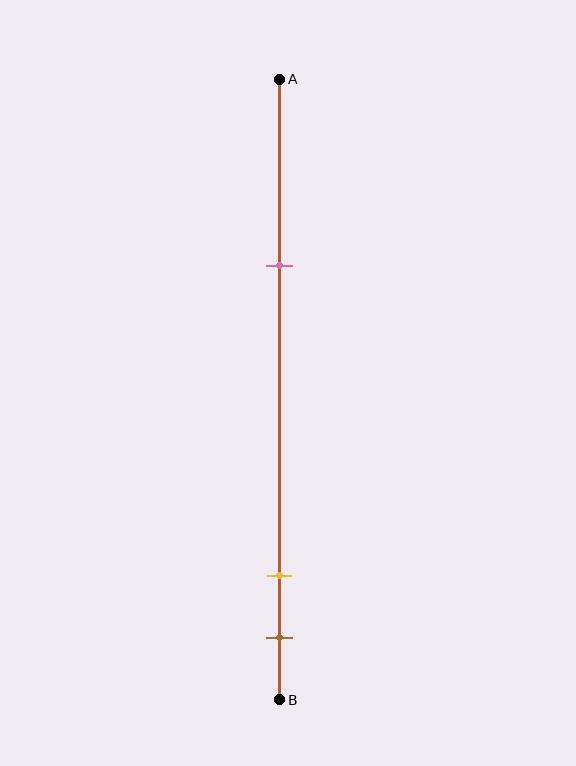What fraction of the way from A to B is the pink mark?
The pink mark is approximately 30% (0.3) of the way from A to B.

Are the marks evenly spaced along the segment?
No, the marks are not evenly spaced.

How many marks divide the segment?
There are 3 marks dividing the segment.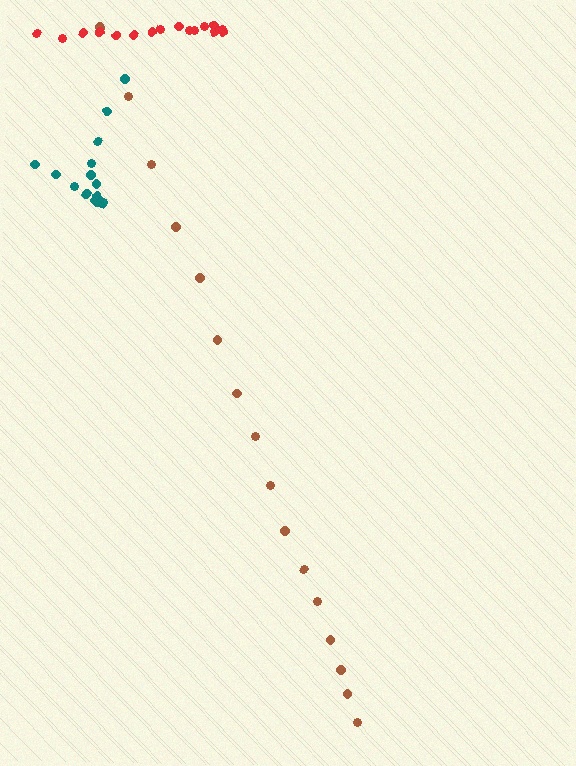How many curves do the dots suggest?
There are 3 distinct paths.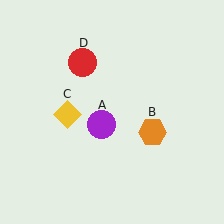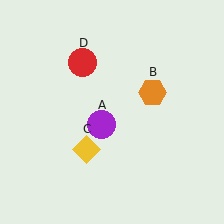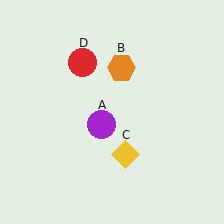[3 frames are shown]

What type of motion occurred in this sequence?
The orange hexagon (object B), yellow diamond (object C) rotated counterclockwise around the center of the scene.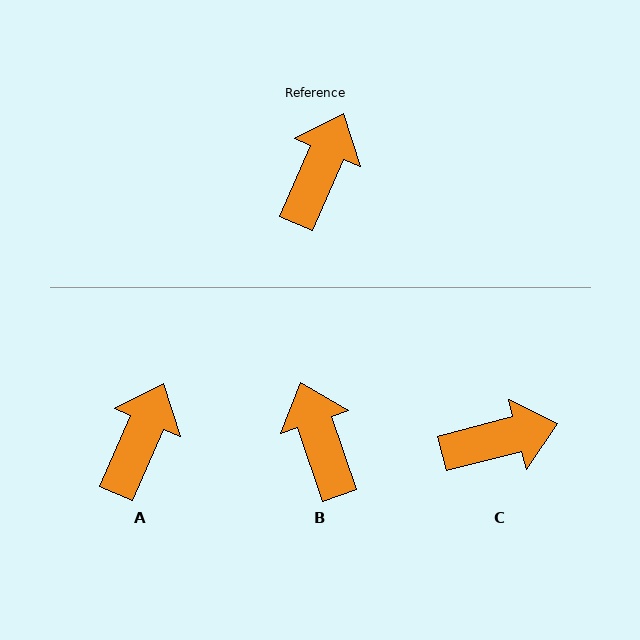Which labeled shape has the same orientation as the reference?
A.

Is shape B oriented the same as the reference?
No, it is off by about 42 degrees.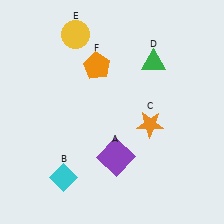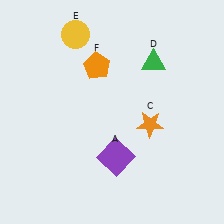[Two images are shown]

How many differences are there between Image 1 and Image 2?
There is 1 difference between the two images.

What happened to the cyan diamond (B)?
The cyan diamond (B) was removed in Image 2. It was in the bottom-left area of Image 1.